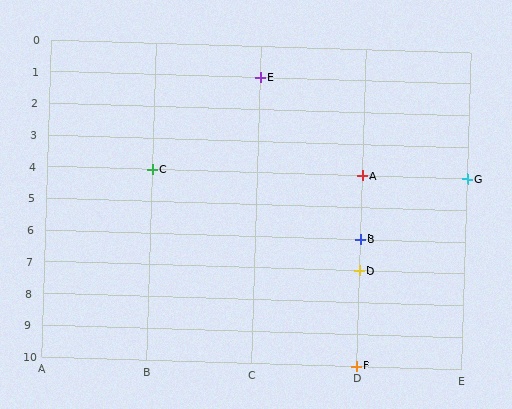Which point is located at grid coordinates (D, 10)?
Point F is at (D, 10).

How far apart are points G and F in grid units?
Points G and F are 1 column and 6 rows apart (about 6.1 grid units diagonally).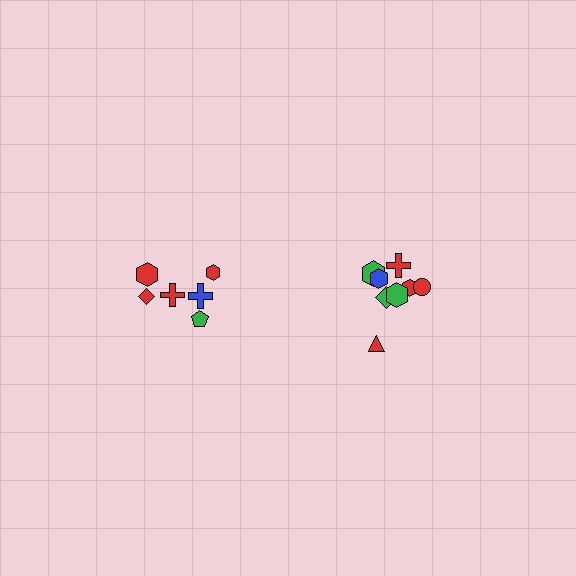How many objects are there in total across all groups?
There are 14 objects.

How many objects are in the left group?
There are 6 objects.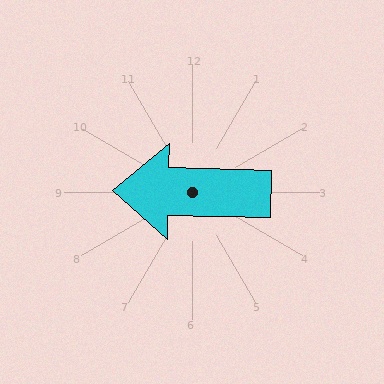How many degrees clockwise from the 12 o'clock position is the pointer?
Approximately 271 degrees.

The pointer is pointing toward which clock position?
Roughly 9 o'clock.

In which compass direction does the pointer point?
West.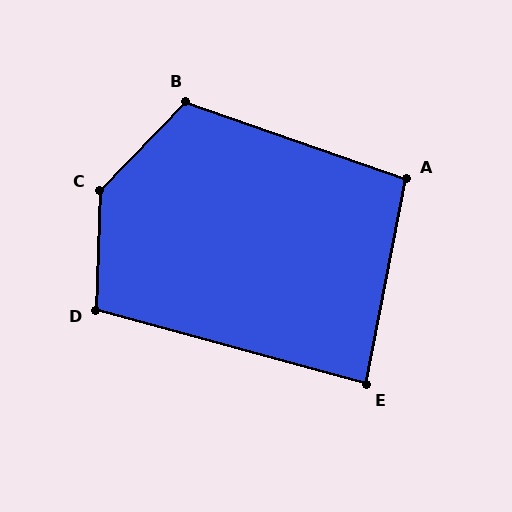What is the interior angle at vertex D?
Approximately 103 degrees (obtuse).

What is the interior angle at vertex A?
Approximately 98 degrees (obtuse).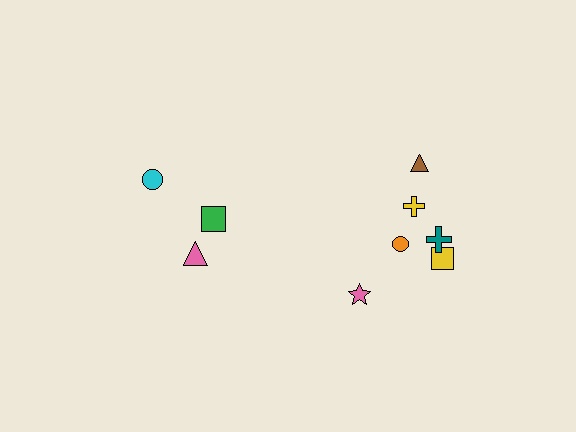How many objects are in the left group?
There are 3 objects.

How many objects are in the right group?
There are 6 objects.